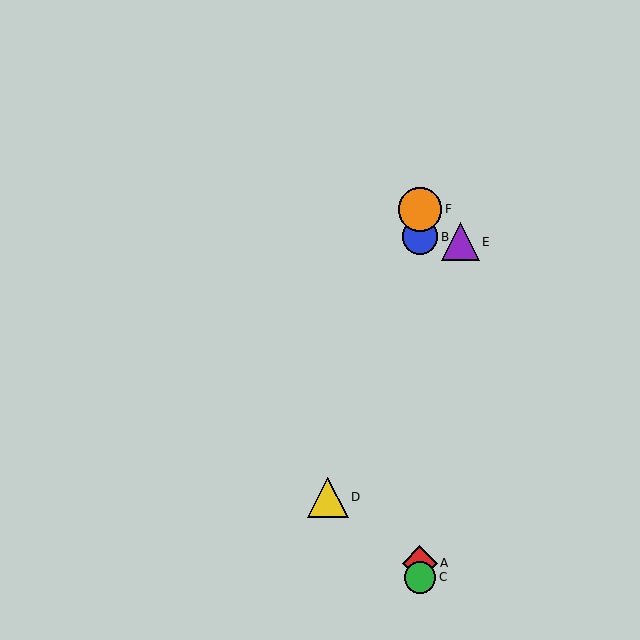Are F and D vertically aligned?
No, F is at x≈420 and D is at x≈328.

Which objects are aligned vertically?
Objects A, B, C, F are aligned vertically.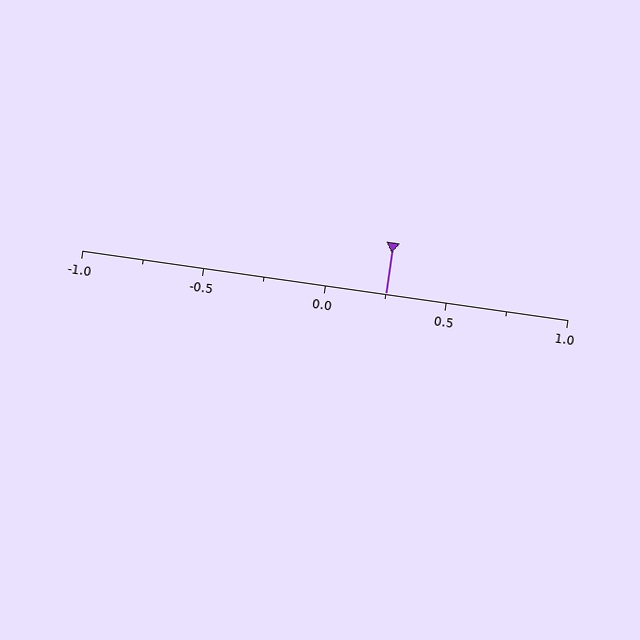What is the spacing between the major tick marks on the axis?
The major ticks are spaced 0.5 apart.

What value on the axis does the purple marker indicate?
The marker indicates approximately 0.25.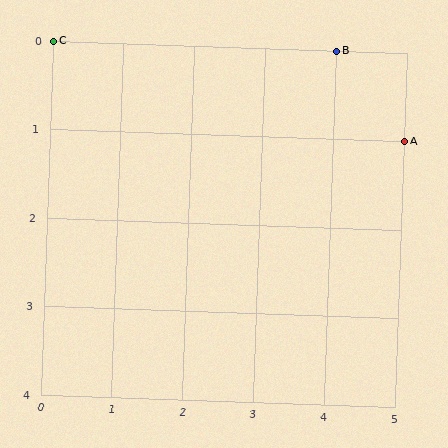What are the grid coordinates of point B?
Point B is at grid coordinates (4, 0).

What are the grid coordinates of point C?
Point C is at grid coordinates (0, 0).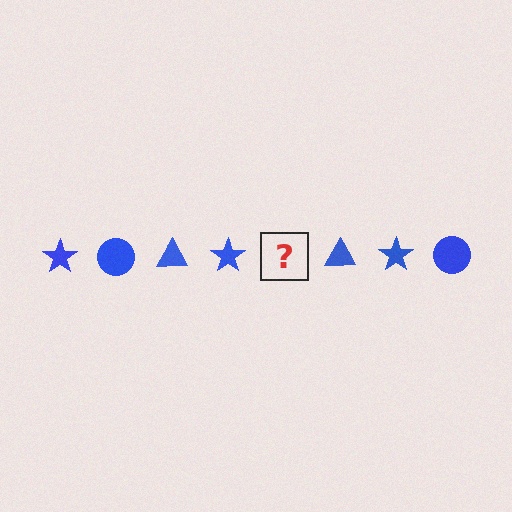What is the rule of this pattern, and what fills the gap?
The rule is that the pattern cycles through star, circle, triangle shapes in blue. The gap should be filled with a blue circle.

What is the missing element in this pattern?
The missing element is a blue circle.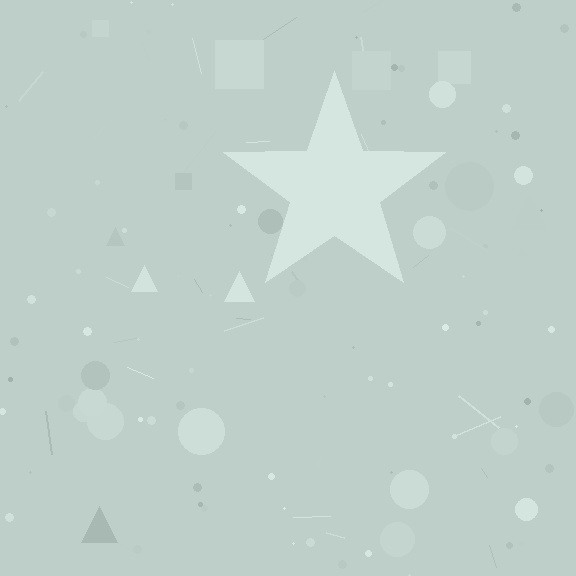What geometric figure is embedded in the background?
A star is embedded in the background.